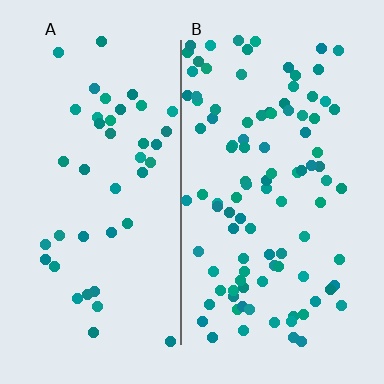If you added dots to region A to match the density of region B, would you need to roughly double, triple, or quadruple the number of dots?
Approximately double.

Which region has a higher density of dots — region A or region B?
B (the right).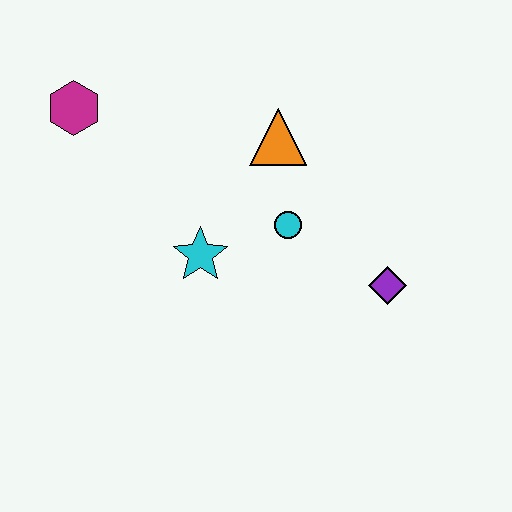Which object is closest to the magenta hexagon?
The cyan star is closest to the magenta hexagon.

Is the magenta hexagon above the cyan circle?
Yes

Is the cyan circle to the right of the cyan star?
Yes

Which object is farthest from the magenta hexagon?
The purple diamond is farthest from the magenta hexagon.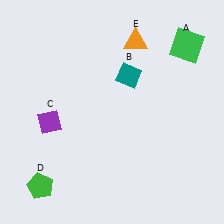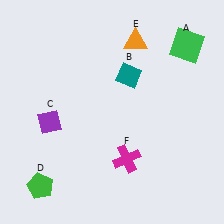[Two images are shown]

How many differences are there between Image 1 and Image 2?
There is 1 difference between the two images.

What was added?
A magenta cross (F) was added in Image 2.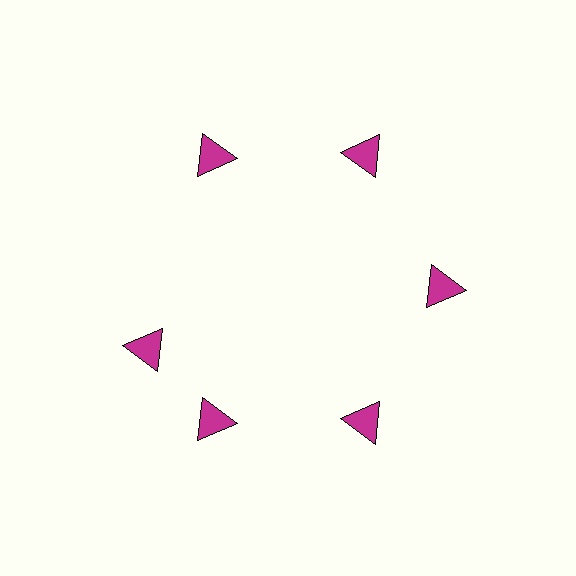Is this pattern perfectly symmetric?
No. The 6 magenta triangles are arranged in a ring, but one element near the 9 o'clock position is rotated out of alignment along the ring, breaking the 6-fold rotational symmetry.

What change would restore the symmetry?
The symmetry would be restored by rotating it back into even spacing with its neighbors so that all 6 triangles sit at equal angles and equal distance from the center.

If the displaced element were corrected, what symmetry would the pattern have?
It would have 6-fold rotational symmetry — the pattern would map onto itself every 60 degrees.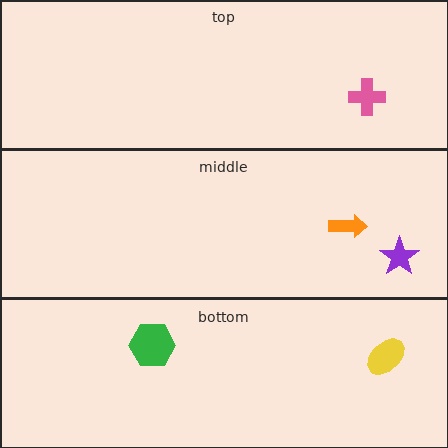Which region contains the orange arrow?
The middle region.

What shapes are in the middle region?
The orange arrow, the purple star.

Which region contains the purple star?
The middle region.